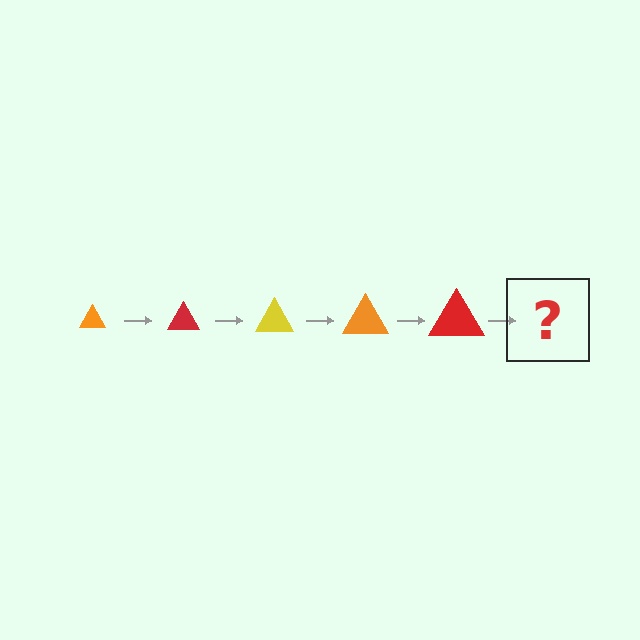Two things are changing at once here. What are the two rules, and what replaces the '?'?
The two rules are that the triangle grows larger each step and the color cycles through orange, red, and yellow. The '?' should be a yellow triangle, larger than the previous one.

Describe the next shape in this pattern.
It should be a yellow triangle, larger than the previous one.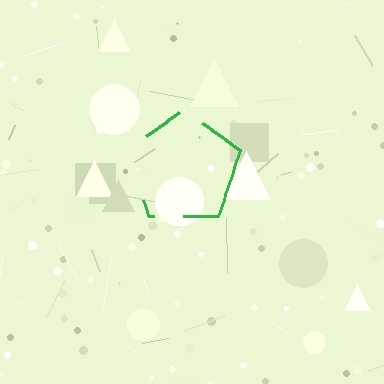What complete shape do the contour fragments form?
The contour fragments form a pentagon.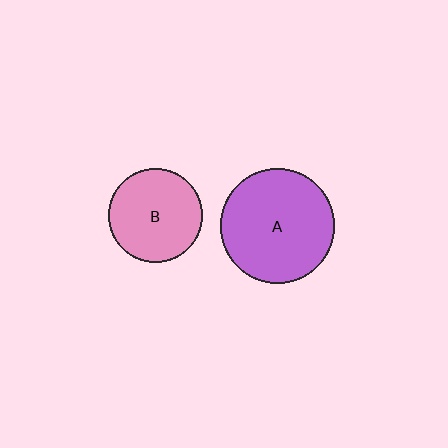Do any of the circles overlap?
No, none of the circles overlap.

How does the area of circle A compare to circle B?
Approximately 1.5 times.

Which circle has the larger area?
Circle A (purple).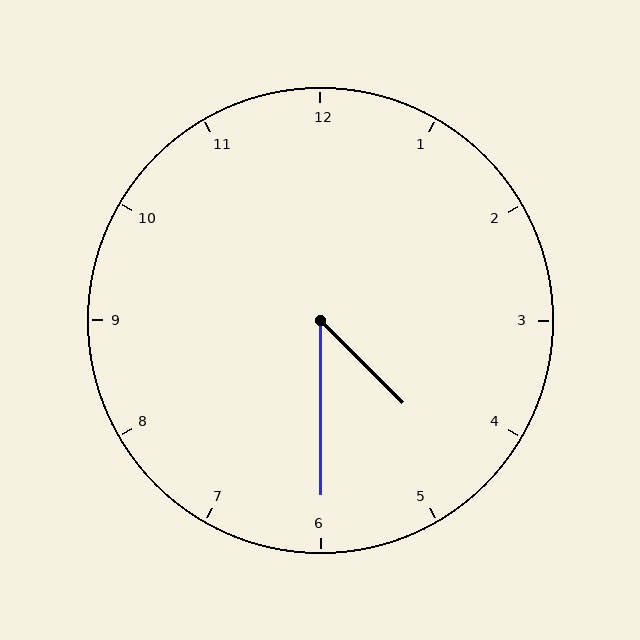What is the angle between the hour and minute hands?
Approximately 45 degrees.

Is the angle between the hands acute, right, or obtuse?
It is acute.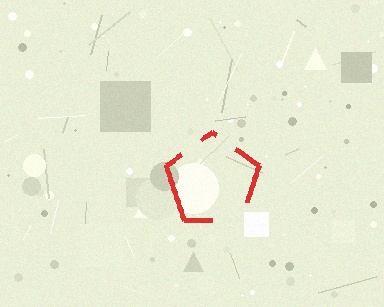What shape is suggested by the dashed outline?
The dashed outline suggests a pentagon.